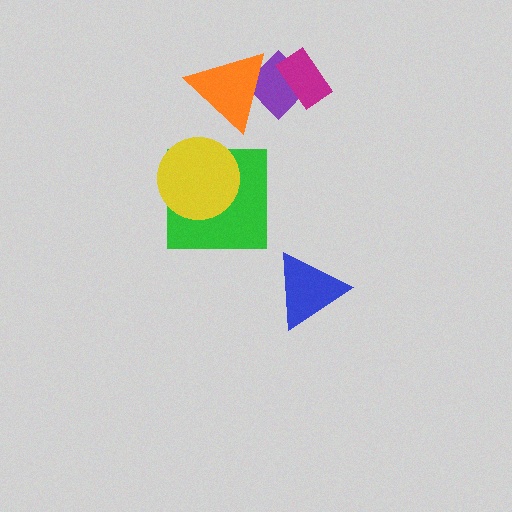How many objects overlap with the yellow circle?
1 object overlaps with the yellow circle.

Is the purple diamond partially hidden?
Yes, it is partially covered by another shape.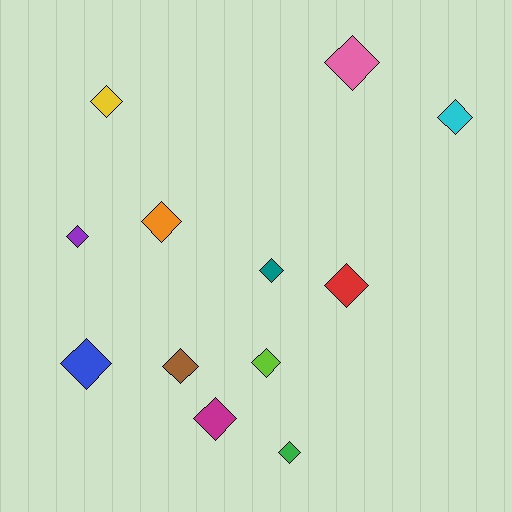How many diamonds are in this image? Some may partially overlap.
There are 12 diamonds.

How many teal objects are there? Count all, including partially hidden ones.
There is 1 teal object.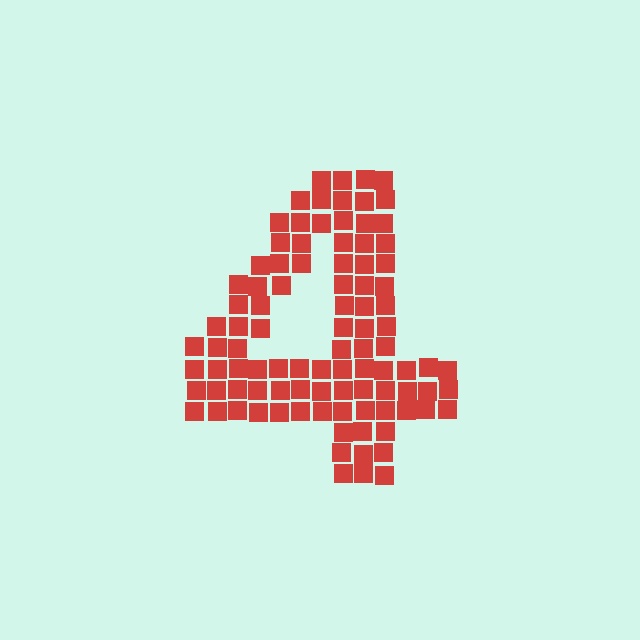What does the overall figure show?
The overall figure shows the digit 4.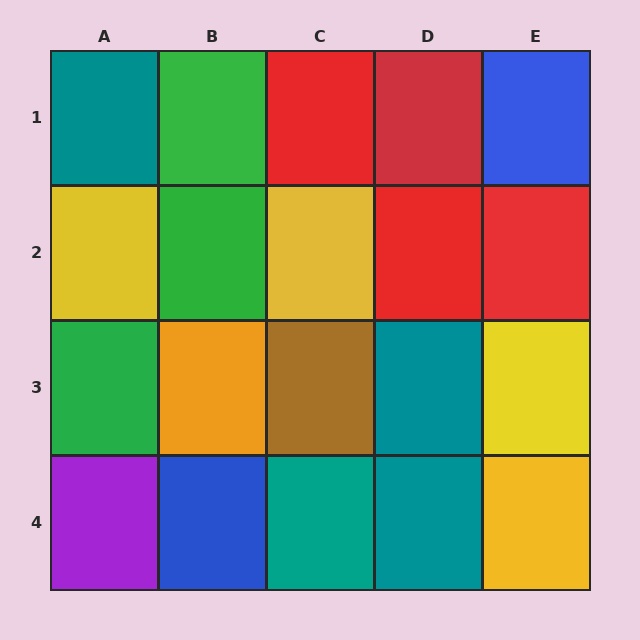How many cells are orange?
1 cell is orange.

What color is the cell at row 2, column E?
Red.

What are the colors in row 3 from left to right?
Green, orange, brown, teal, yellow.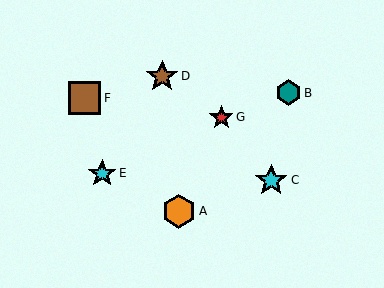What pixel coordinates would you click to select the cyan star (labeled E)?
Click at (102, 173) to select the cyan star E.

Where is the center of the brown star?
The center of the brown star is at (162, 76).